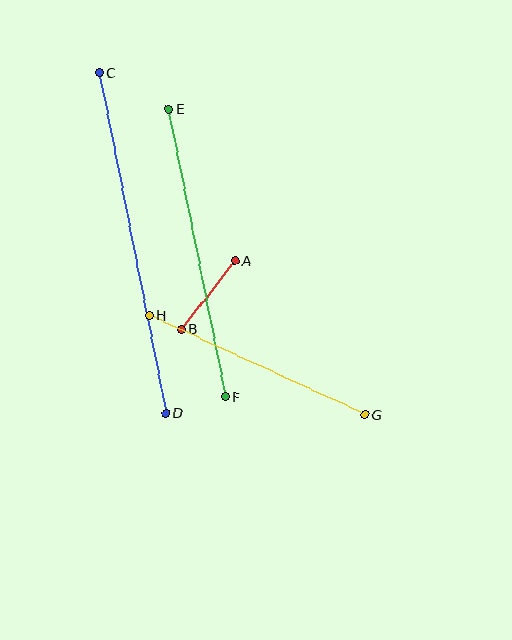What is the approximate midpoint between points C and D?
The midpoint is at approximately (132, 242) pixels.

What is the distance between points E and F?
The distance is approximately 294 pixels.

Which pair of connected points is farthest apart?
Points C and D are farthest apart.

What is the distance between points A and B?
The distance is approximately 87 pixels.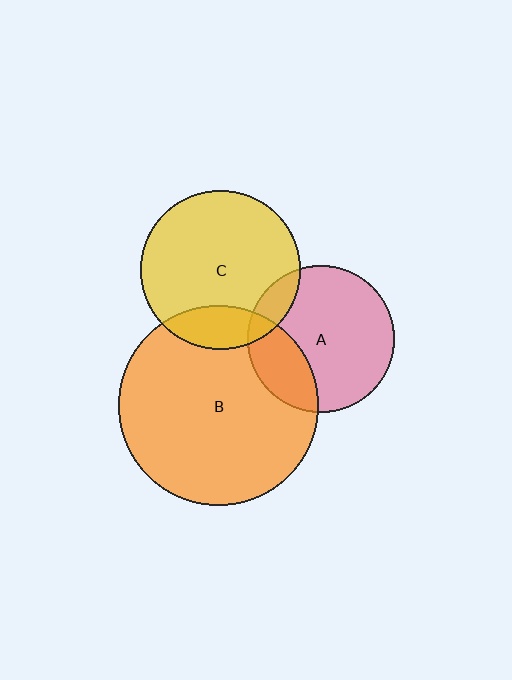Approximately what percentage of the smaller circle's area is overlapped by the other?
Approximately 25%.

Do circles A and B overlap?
Yes.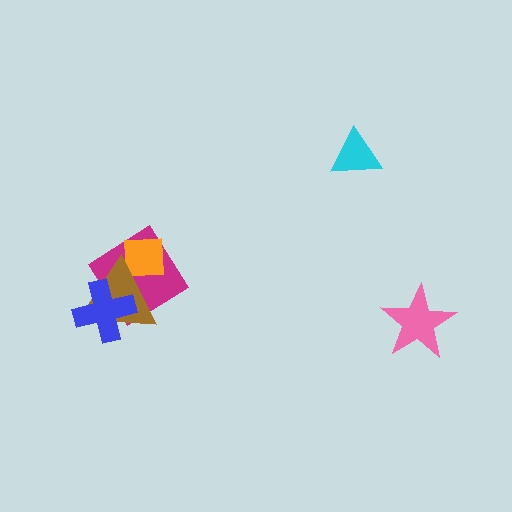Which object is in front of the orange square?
The brown triangle is in front of the orange square.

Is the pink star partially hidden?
No, no other shape covers it.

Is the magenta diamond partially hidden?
Yes, it is partially covered by another shape.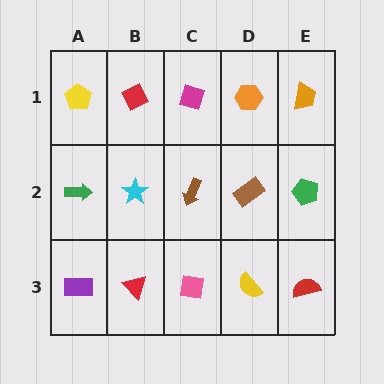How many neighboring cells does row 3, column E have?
2.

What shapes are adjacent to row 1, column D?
A brown rectangle (row 2, column D), a magenta diamond (row 1, column C), an orange trapezoid (row 1, column E).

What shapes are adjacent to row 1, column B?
A cyan star (row 2, column B), a yellow pentagon (row 1, column A), a magenta diamond (row 1, column C).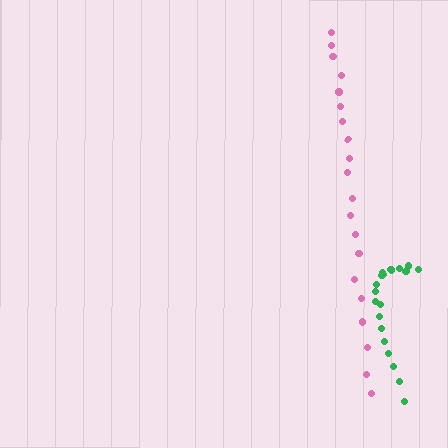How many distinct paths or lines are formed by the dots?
There are 2 distinct paths.